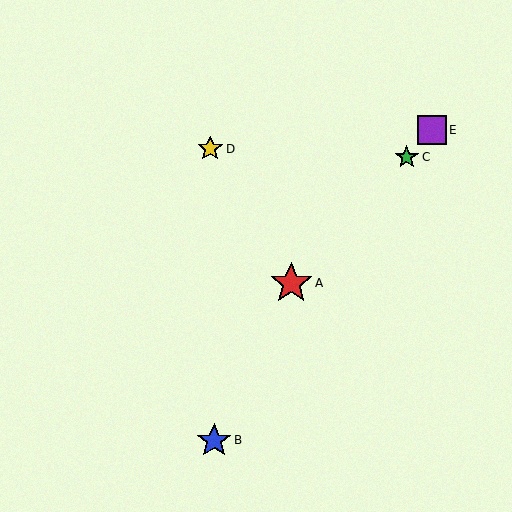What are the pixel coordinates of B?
Object B is at (214, 440).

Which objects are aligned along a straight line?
Objects A, C, E are aligned along a straight line.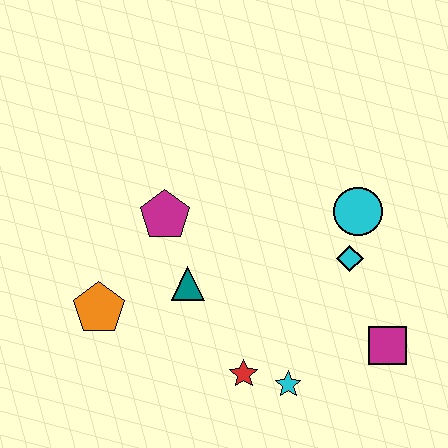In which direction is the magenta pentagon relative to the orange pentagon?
The magenta pentagon is above the orange pentagon.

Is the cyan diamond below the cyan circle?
Yes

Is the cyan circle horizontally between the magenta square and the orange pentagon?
Yes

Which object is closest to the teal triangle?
The magenta pentagon is closest to the teal triangle.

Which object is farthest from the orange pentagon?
The magenta square is farthest from the orange pentagon.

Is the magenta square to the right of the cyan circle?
Yes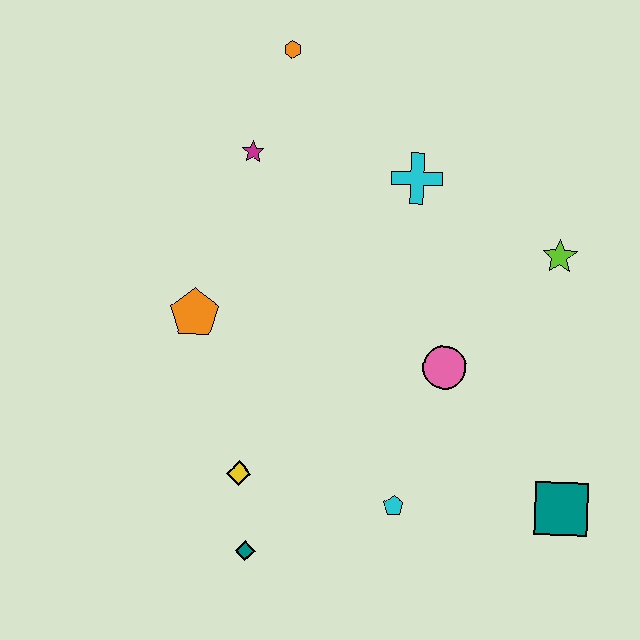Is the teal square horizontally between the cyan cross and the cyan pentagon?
No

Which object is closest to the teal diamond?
The yellow diamond is closest to the teal diamond.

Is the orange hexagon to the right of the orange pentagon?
Yes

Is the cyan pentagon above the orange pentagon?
No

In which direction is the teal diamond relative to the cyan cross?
The teal diamond is below the cyan cross.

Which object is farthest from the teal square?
The orange hexagon is farthest from the teal square.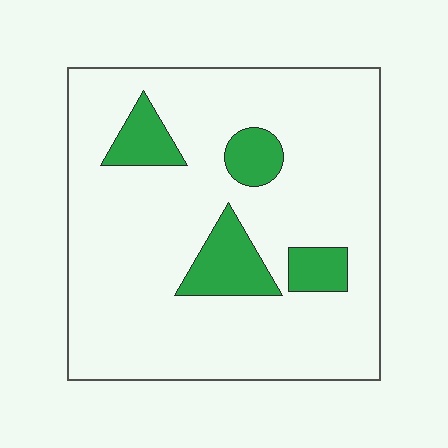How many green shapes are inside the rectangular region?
4.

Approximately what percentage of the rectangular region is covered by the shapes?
Approximately 15%.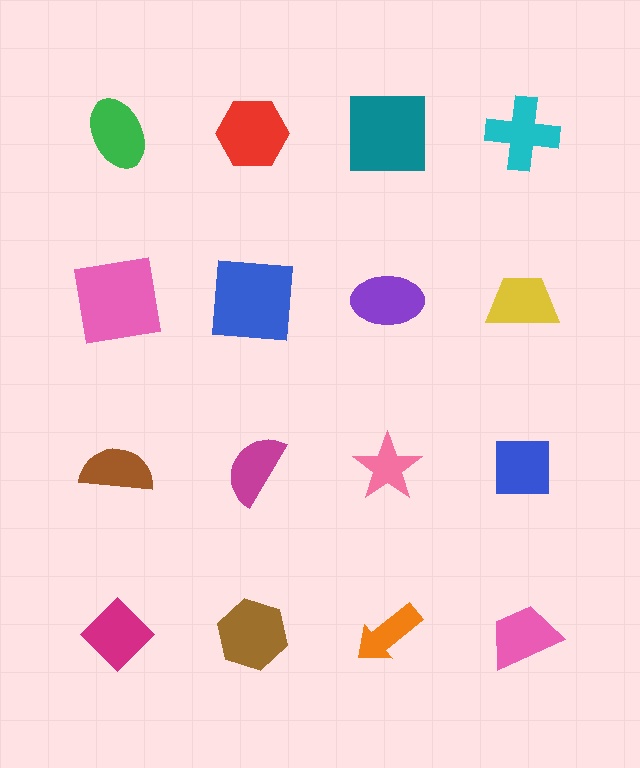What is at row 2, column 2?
A blue square.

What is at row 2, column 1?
A pink square.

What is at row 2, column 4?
A yellow trapezoid.